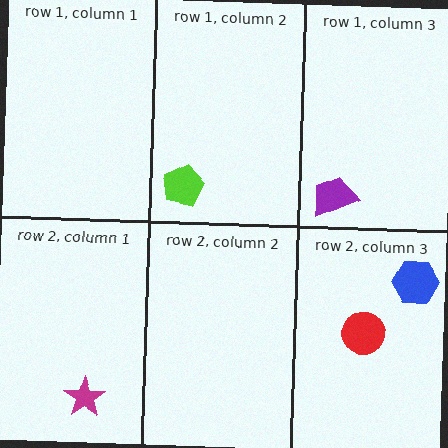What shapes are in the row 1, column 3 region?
The purple trapezoid.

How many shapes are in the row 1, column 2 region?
1.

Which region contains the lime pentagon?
The row 1, column 2 region.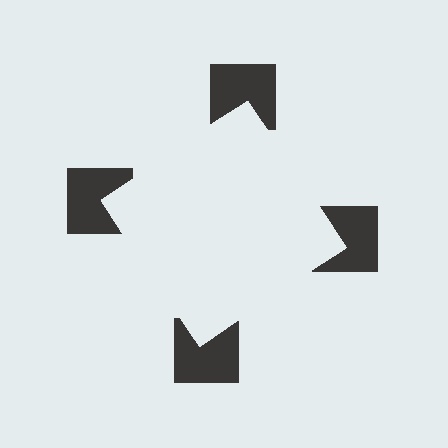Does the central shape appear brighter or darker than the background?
It typically appears slightly brighter than the background, even though no actual brightness change is drawn.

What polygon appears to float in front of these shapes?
An illusory square — its edges are inferred from the aligned wedge cuts in the notched squares, not physically drawn.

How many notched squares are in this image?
There are 4 — one at each vertex of the illusory square.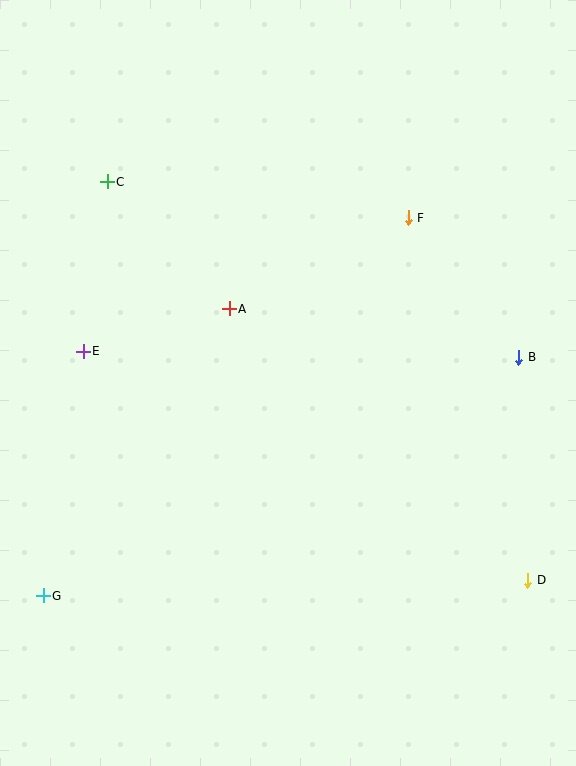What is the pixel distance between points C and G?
The distance between C and G is 419 pixels.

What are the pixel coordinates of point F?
Point F is at (408, 218).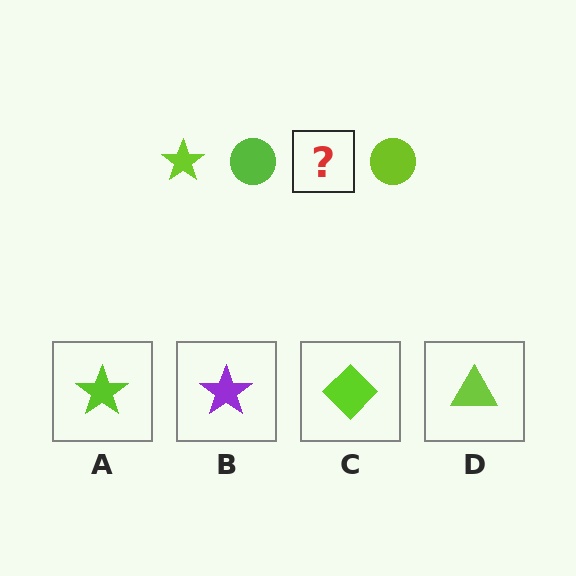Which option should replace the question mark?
Option A.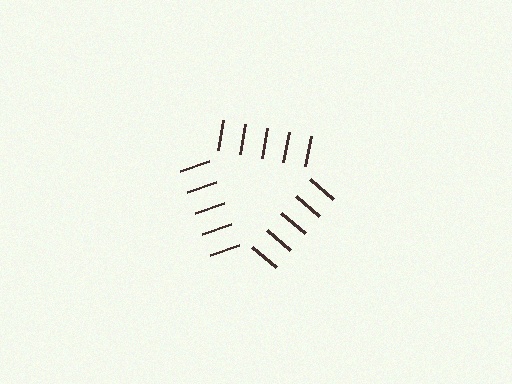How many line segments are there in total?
15 — 5 along each of the 3 edges.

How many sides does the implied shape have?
3 sides — the line-ends trace a triangle.